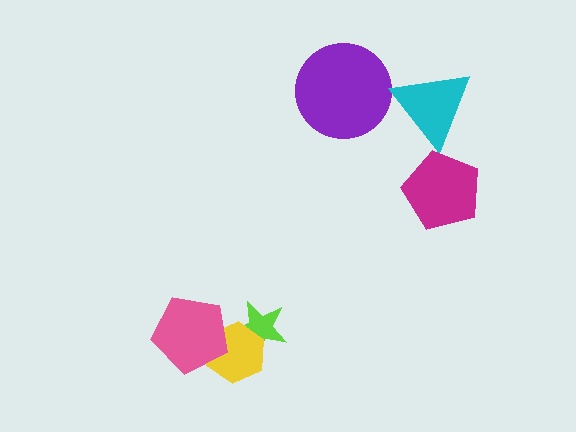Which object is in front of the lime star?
The yellow hexagon is in front of the lime star.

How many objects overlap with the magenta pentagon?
0 objects overlap with the magenta pentagon.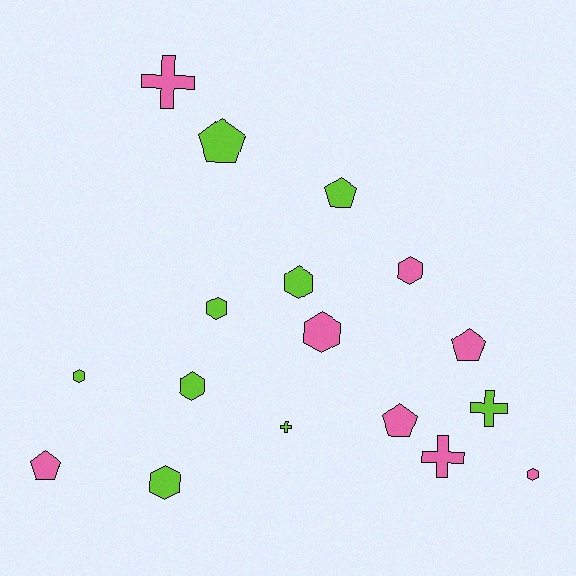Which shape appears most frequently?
Hexagon, with 8 objects.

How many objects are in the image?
There are 17 objects.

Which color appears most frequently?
Lime, with 9 objects.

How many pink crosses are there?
There are 2 pink crosses.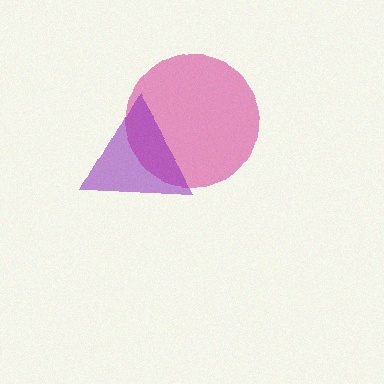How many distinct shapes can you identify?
There are 2 distinct shapes: a magenta circle, a purple triangle.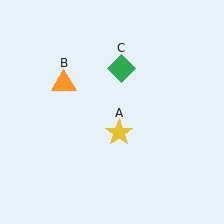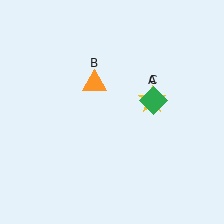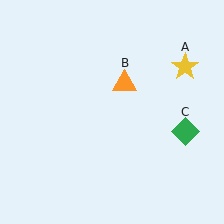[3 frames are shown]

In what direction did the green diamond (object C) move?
The green diamond (object C) moved down and to the right.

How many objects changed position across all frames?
3 objects changed position: yellow star (object A), orange triangle (object B), green diamond (object C).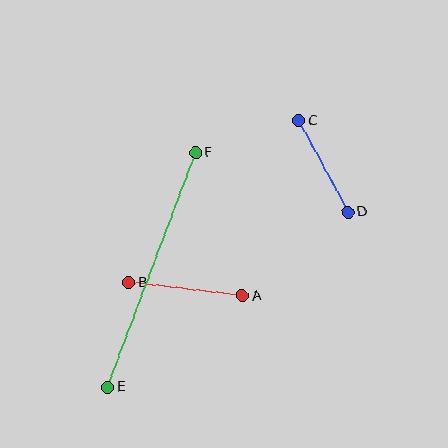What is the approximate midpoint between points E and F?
The midpoint is at approximately (152, 270) pixels.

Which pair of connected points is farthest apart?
Points E and F are farthest apart.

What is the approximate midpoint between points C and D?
The midpoint is at approximately (323, 166) pixels.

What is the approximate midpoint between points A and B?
The midpoint is at approximately (186, 289) pixels.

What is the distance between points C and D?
The distance is approximately 104 pixels.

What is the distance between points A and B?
The distance is approximately 114 pixels.